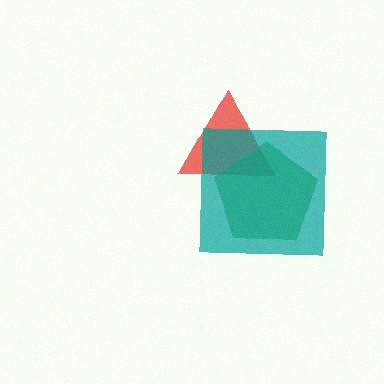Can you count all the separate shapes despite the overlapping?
Yes, there are 3 separate shapes.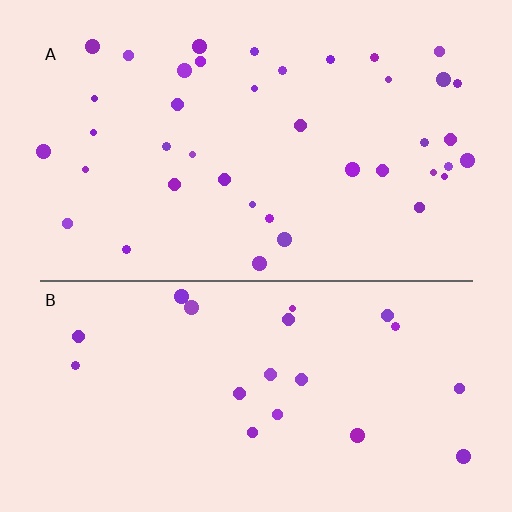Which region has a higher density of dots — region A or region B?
A (the top).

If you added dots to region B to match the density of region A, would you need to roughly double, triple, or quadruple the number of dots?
Approximately double.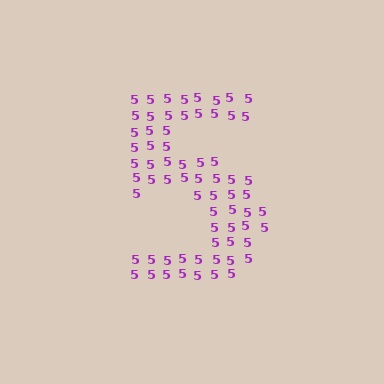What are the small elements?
The small elements are digit 5's.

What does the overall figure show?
The overall figure shows the digit 5.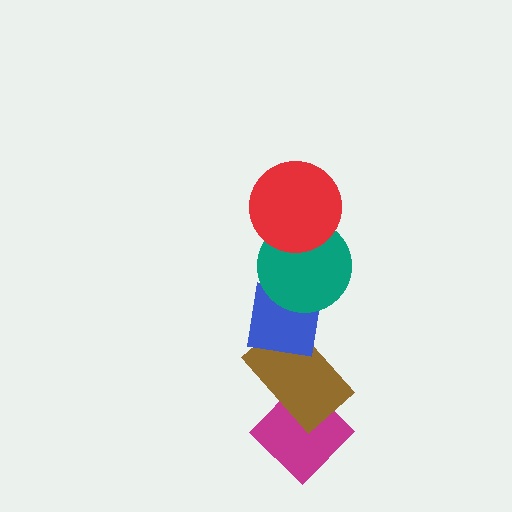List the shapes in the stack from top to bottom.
From top to bottom: the red circle, the teal circle, the blue square, the brown rectangle, the magenta diamond.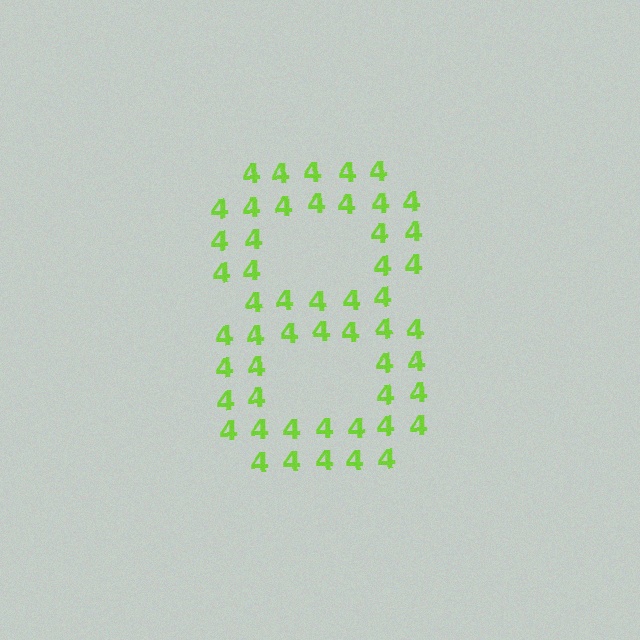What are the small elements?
The small elements are digit 4's.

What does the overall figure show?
The overall figure shows the digit 8.